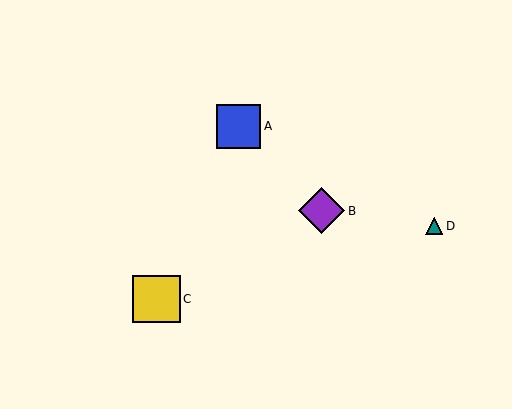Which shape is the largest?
The yellow square (labeled C) is the largest.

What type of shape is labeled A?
Shape A is a blue square.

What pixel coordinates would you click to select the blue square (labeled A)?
Click at (239, 126) to select the blue square A.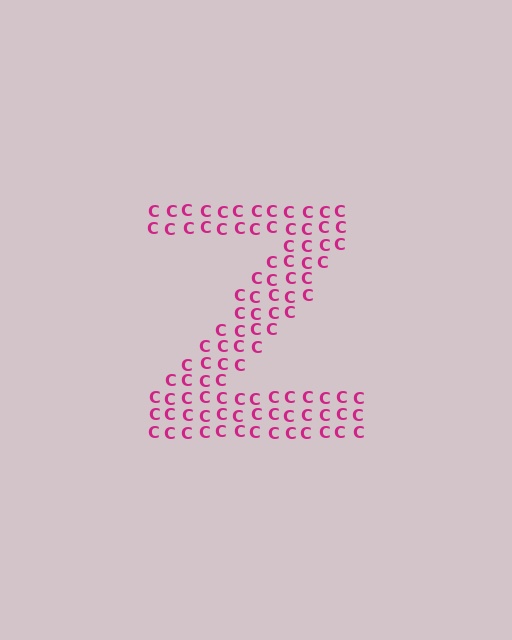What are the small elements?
The small elements are letter C's.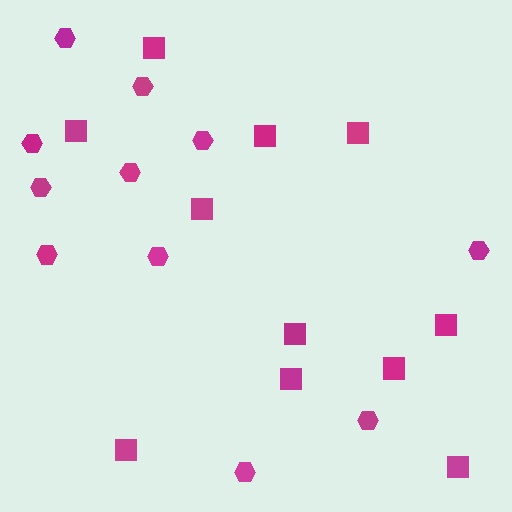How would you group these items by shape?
There are 2 groups: one group of hexagons (11) and one group of squares (11).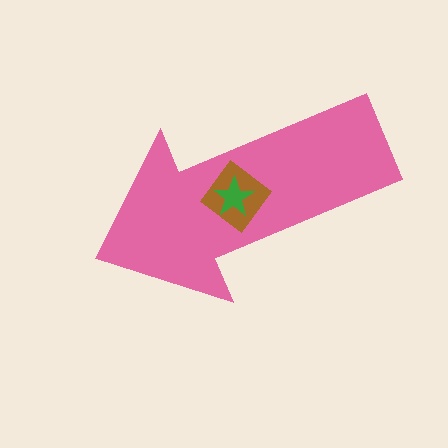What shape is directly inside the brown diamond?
The green star.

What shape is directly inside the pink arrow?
The brown diamond.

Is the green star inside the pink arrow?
Yes.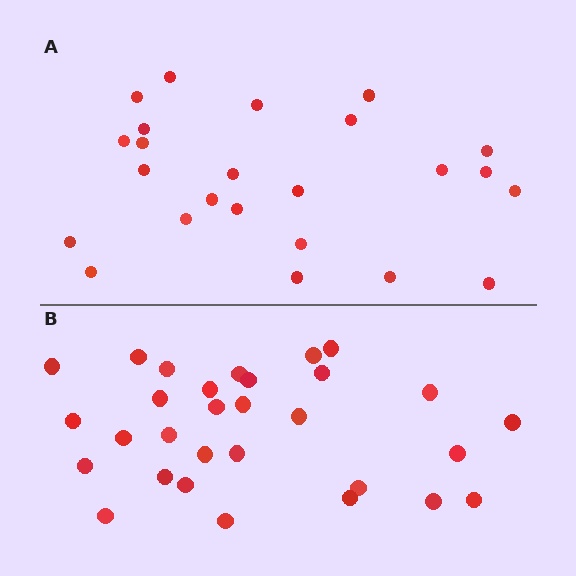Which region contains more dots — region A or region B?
Region B (the bottom region) has more dots.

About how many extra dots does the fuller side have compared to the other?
Region B has about 6 more dots than region A.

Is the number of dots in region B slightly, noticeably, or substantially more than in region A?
Region B has noticeably more, but not dramatically so. The ratio is roughly 1.2 to 1.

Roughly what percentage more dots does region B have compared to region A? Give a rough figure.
About 25% more.